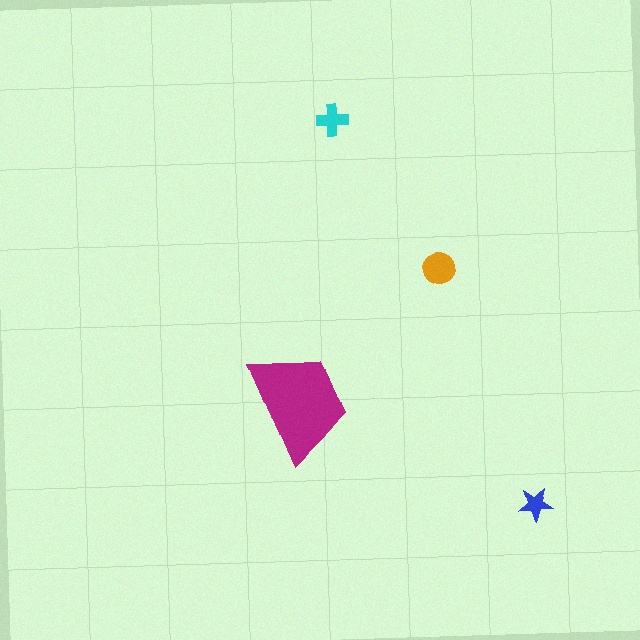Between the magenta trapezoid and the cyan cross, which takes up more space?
The magenta trapezoid.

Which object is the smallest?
The blue star.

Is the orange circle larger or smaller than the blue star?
Larger.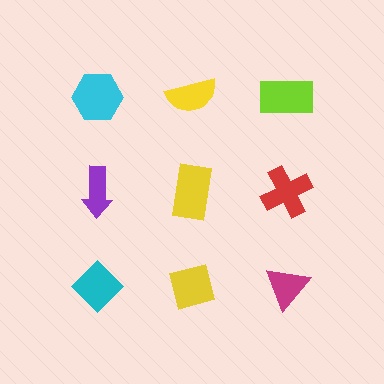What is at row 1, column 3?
A lime rectangle.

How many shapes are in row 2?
3 shapes.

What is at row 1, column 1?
A cyan hexagon.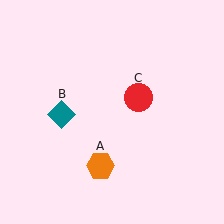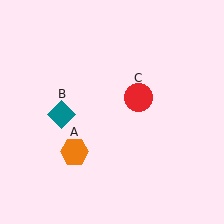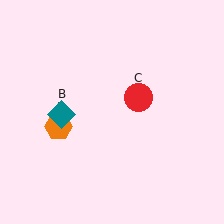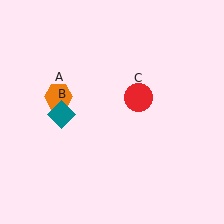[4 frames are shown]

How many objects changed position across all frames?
1 object changed position: orange hexagon (object A).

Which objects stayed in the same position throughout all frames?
Teal diamond (object B) and red circle (object C) remained stationary.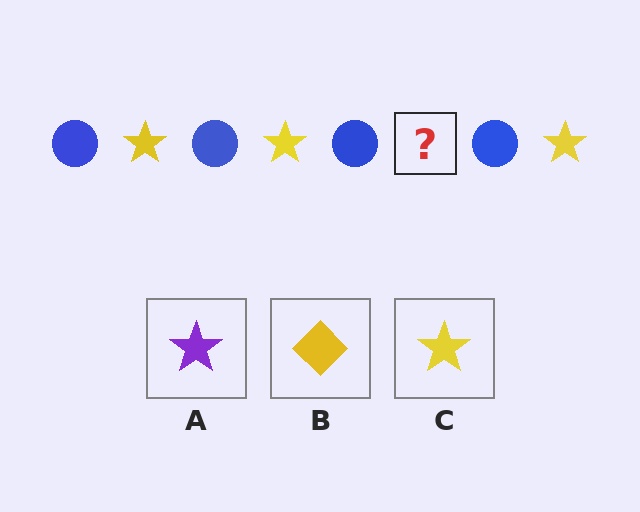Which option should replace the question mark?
Option C.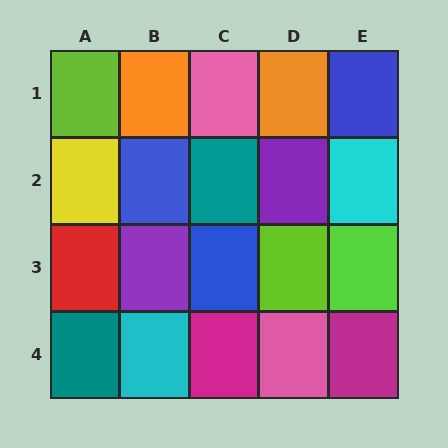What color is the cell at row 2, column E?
Cyan.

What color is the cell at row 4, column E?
Magenta.